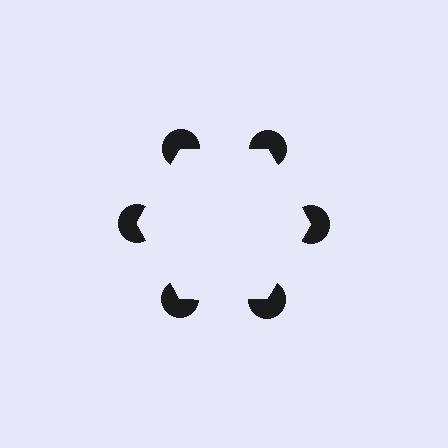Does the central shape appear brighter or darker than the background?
It typically appears slightly brighter than the background, even though no actual brightness change is drawn.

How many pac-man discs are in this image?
There are 6 — one at each vertex of the illusory hexagon.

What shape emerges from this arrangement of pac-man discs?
An illusory hexagon — its edges are inferred from the aligned wedge cuts in the pac-man discs, not physically drawn.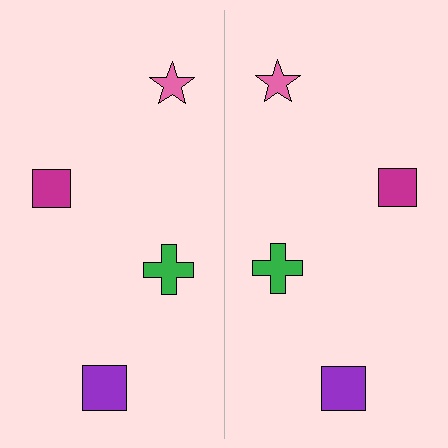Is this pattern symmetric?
Yes, this pattern has bilateral (reflection) symmetry.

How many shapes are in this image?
There are 8 shapes in this image.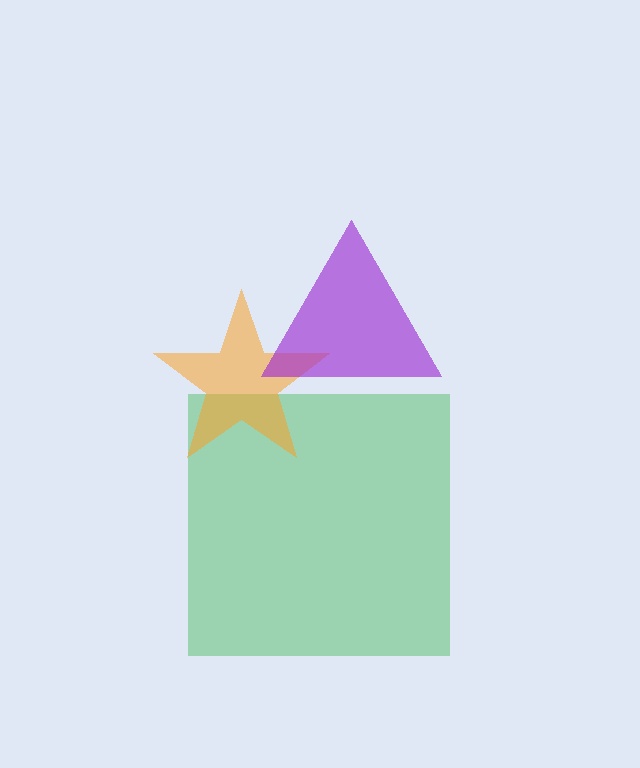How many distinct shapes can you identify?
There are 3 distinct shapes: a green square, an orange star, a purple triangle.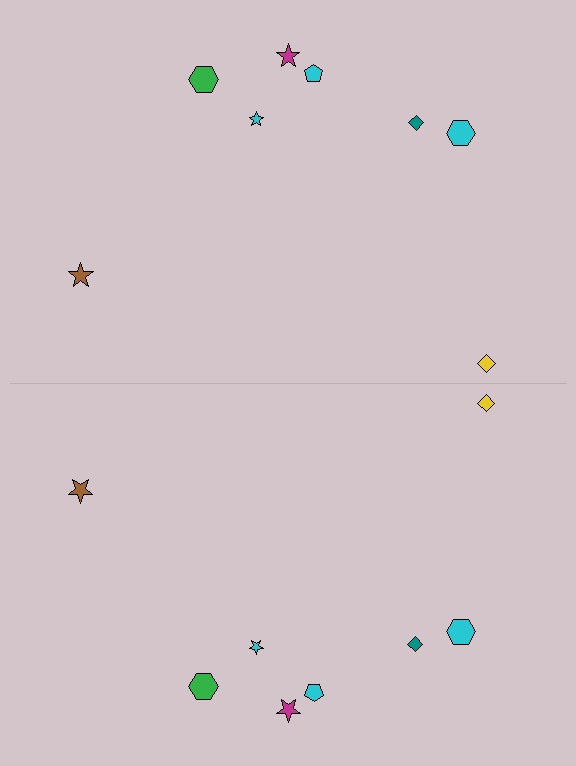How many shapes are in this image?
There are 16 shapes in this image.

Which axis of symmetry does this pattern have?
The pattern has a horizontal axis of symmetry running through the center of the image.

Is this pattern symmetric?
Yes, this pattern has bilateral (reflection) symmetry.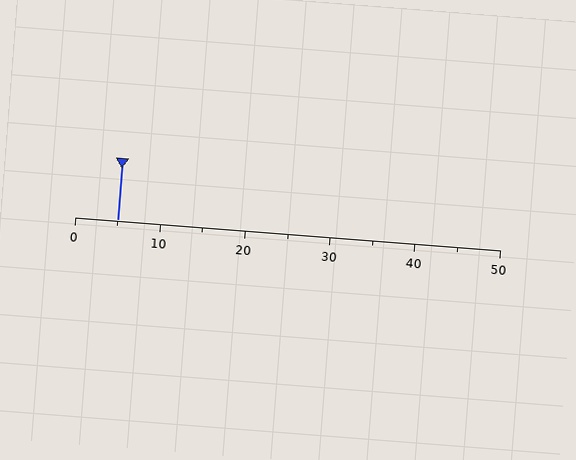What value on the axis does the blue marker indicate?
The marker indicates approximately 5.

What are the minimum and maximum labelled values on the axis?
The axis runs from 0 to 50.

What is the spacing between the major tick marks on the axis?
The major ticks are spaced 10 apart.